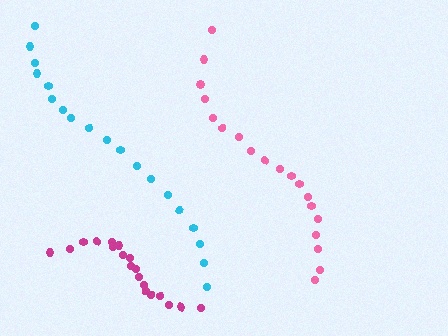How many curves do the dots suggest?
There are 3 distinct paths.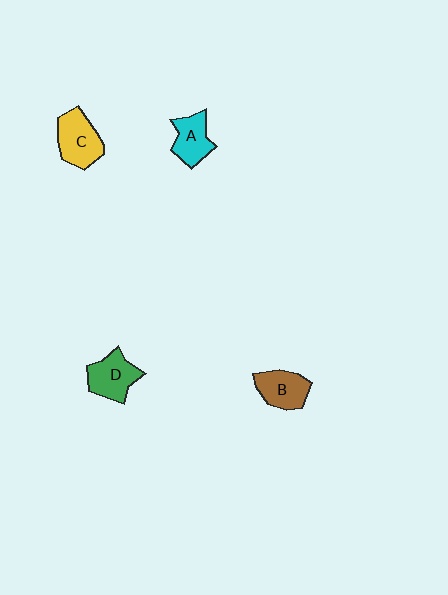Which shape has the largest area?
Shape C (yellow).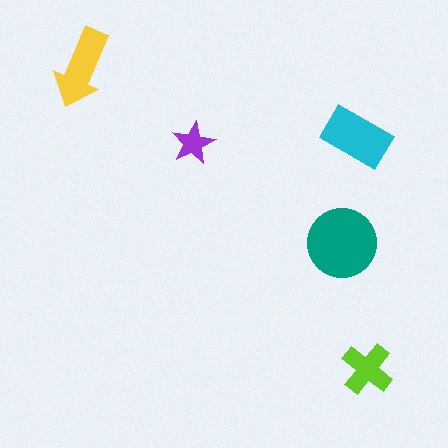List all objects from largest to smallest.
The teal circle, the cyan rectangle, the yellow arrow, the lime cross, the purple star.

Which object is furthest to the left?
The yellow arrow is leftmost.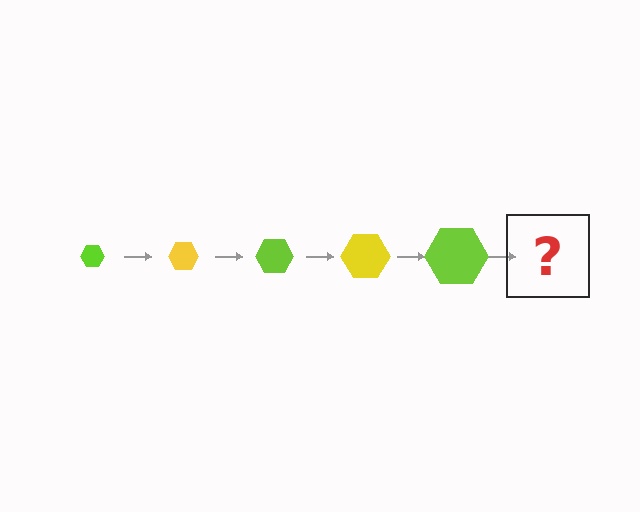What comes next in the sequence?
The next element should be a yellow hexagon, larger than the previous one.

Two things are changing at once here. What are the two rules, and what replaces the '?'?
The two rules are that the hexagon grows larger each step and the color cycles through lime and yellow. The '?' should be a yellow hexagon, larger than the previous one.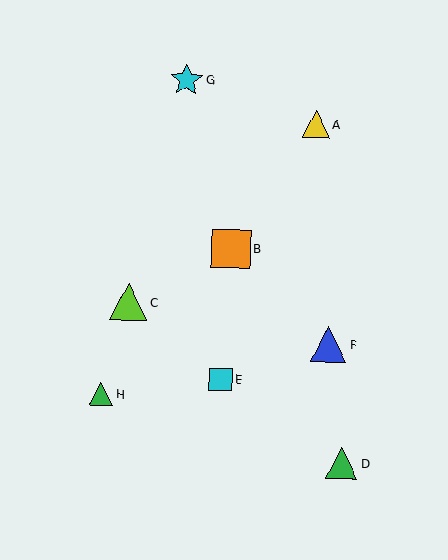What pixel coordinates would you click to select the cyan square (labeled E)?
Click at (221, 379) to select the cyan square E.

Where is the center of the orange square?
The center of the orange square is at (231, 249).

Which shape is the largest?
The orange square (labeled B) is the largest.